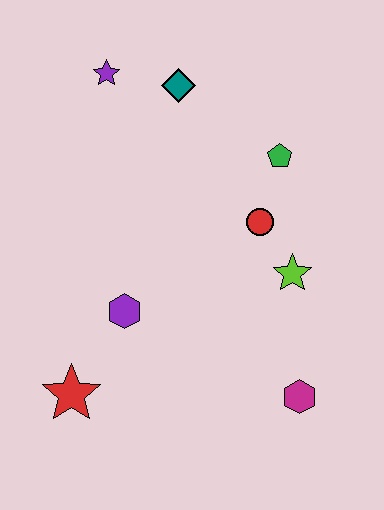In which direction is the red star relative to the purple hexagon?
The red star is below the purple hexagon.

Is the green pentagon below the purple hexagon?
No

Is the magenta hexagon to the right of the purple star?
Yes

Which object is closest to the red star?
The purple hexagon is closest to the red star.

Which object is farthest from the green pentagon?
The red star is farthest from the green pentagon.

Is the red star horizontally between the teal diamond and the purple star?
No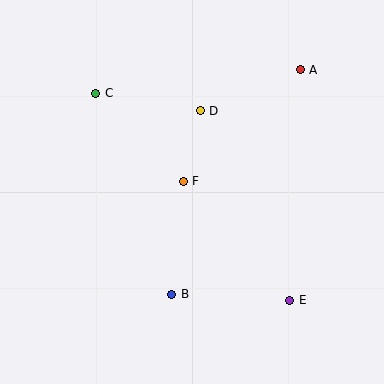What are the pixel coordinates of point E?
Point E is at (290, 300).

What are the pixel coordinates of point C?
Point C is at (96, 93).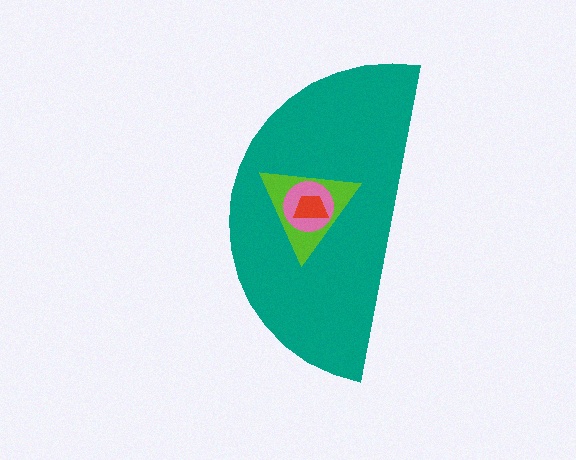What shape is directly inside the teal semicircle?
The lime triangle.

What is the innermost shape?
The red trapezoid.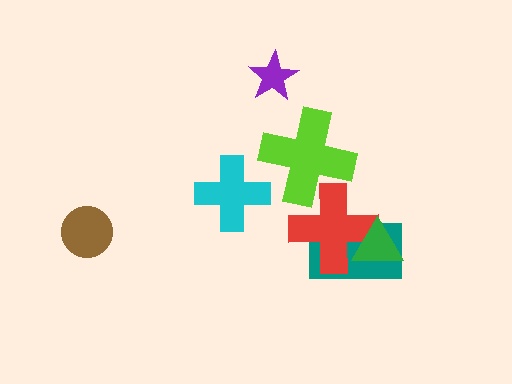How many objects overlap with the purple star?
0 objects overlap with the purple star.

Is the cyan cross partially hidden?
No, no other shape covers it.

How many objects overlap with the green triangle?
2 objects overlap with the green triangle.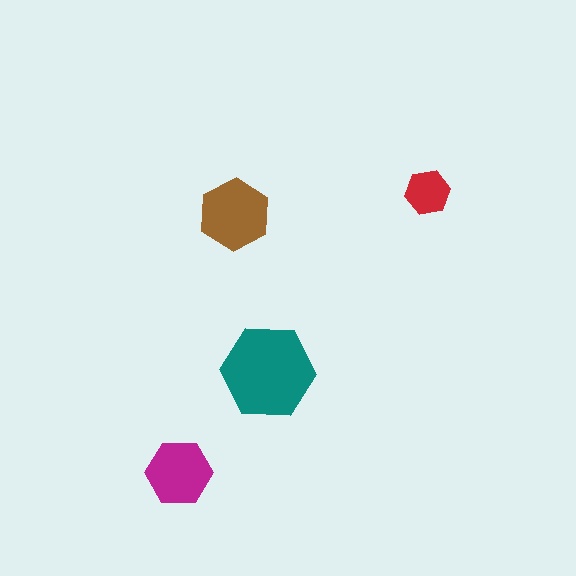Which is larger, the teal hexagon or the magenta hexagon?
The teal one.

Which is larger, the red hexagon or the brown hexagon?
The brown one.